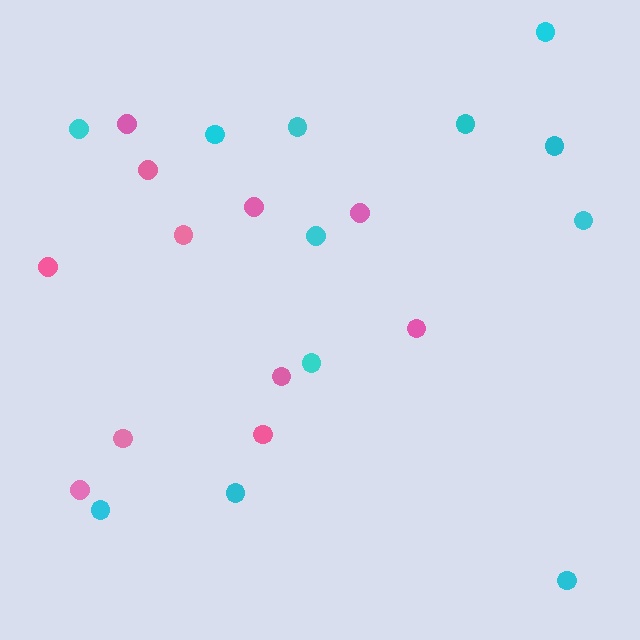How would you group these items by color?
There are 2 groups: one group of pink circles (11) and one group of cyan circles (12).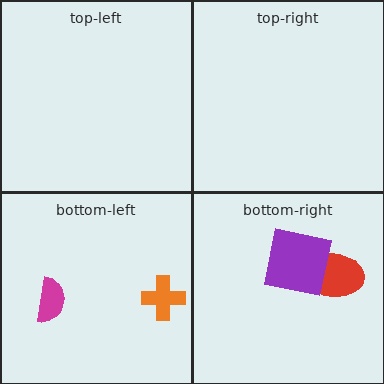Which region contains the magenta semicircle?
The bottom-left region.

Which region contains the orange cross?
The bottom-left region.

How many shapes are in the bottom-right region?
2.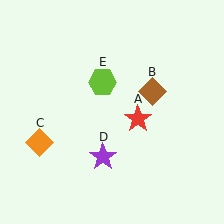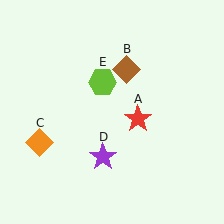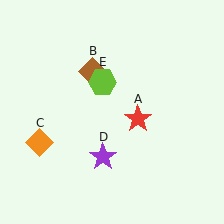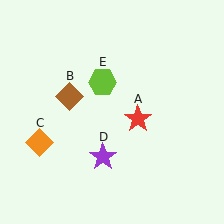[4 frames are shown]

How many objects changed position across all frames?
1 object changed position: brown diamond (object B).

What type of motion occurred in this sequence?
The brown diamond (object B) rotated counterclockwise around the center of the scene.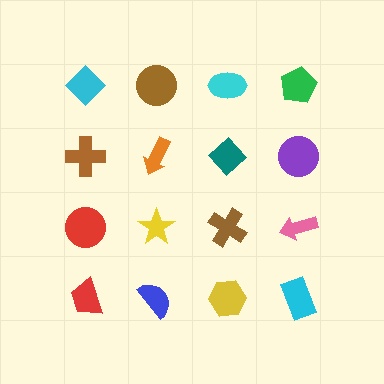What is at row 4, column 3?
A yellow hexagon.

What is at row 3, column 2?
A yellow star.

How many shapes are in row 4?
4 shapes.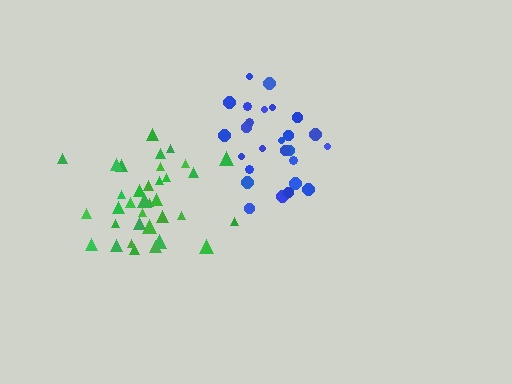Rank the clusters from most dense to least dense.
blue, green.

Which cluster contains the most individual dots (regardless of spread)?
Green (35).